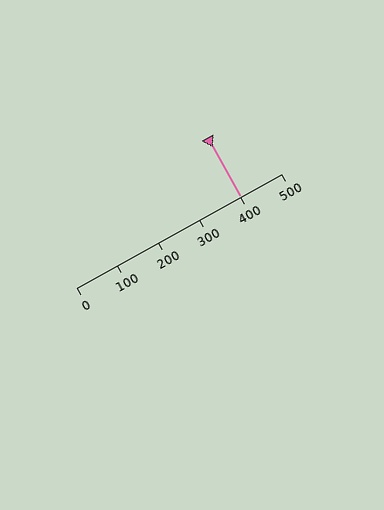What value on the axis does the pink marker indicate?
The marker indicates approximately 400.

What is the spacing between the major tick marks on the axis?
The major ticks are spaced 100 apart.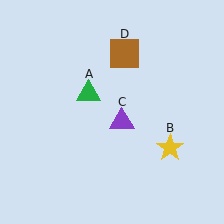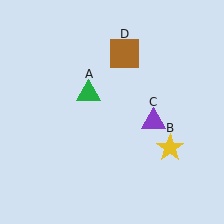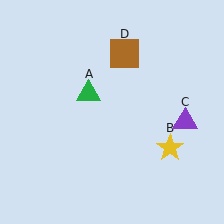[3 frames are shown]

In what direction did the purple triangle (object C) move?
The purple triangle (object C) moved right.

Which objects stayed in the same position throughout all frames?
Green triangle (object A) and yellow star (object B) and brown square (object D) remained stationary.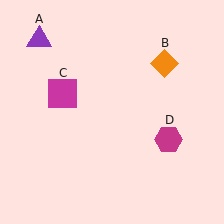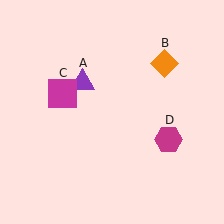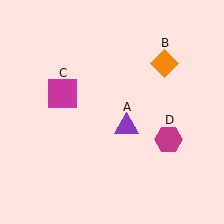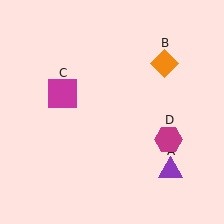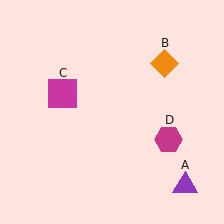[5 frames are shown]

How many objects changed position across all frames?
1 object changed position: purple triangle (object A).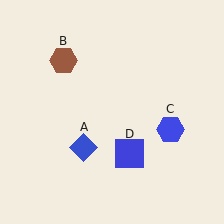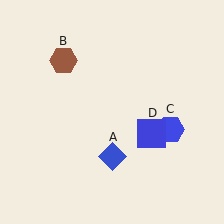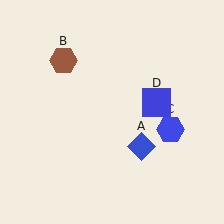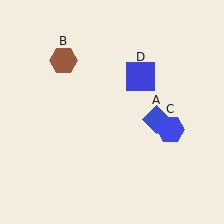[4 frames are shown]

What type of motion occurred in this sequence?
The blue diamond (object A), blue square (object D) rotated counterclockwise around the center of the scene.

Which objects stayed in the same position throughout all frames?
Brown hexagon (object B) and blue hexagon (object C) remained stationary.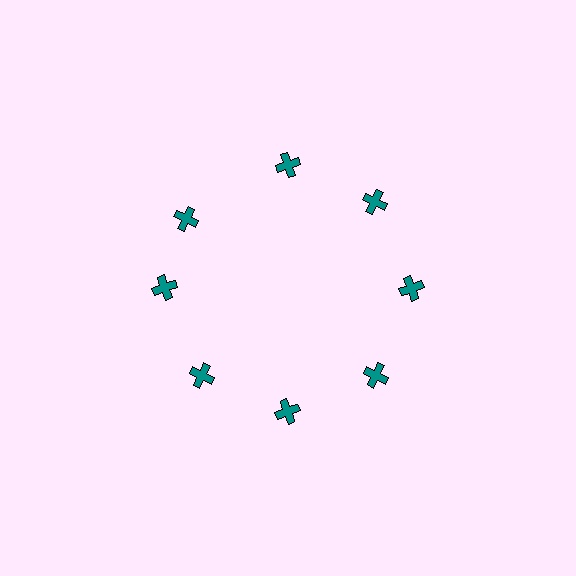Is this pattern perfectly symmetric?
No. The 8 teal crosses are arranged in a ring, but one element near the 10 o'clock position is rotated out of alignment along the ring, breaking the 8-fold rotational symmetry.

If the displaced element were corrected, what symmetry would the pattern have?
It would have 8-fold rotational symmetry — the pattern would map onto itself every 45 degrees.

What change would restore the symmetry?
The symmetry would be restored by rotating it back into even spacing with its neighbors so that all 8 crosses sit at equal angles and equal distance from the center.